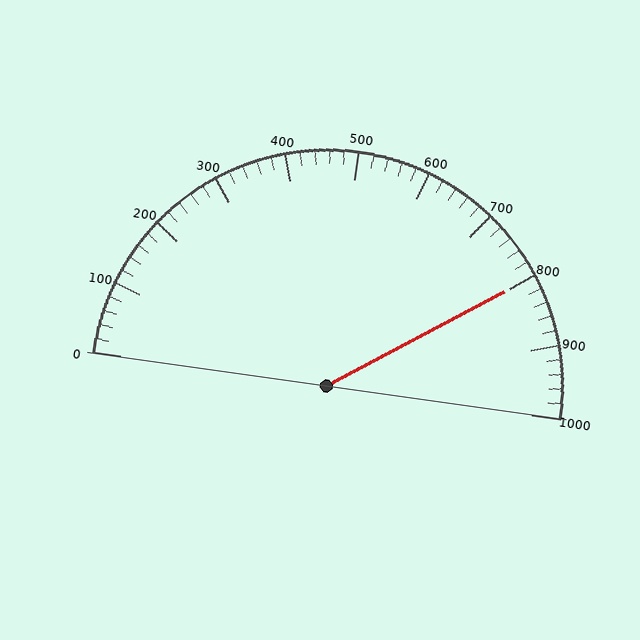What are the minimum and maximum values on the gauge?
The gauge ranges from 0 to 1000.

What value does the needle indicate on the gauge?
The needle indicates approximately 800.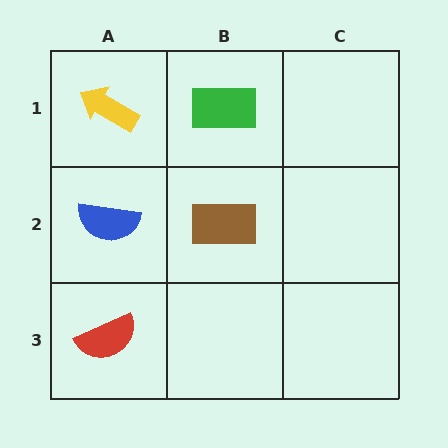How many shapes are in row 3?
1 shape.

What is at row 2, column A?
A blue semicircle.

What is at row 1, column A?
A yellow arrow.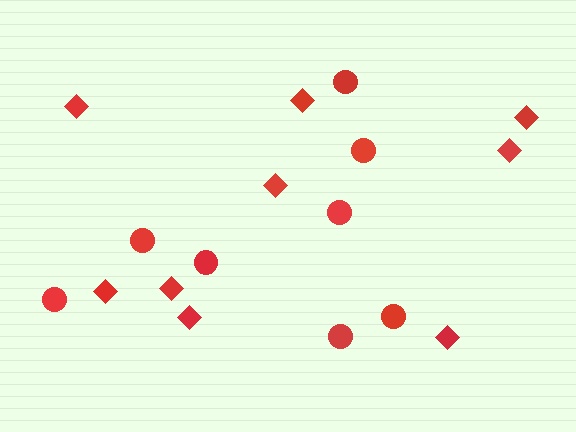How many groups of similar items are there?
There are 2 groups: one group of circles (8) and one group of diamonds (9).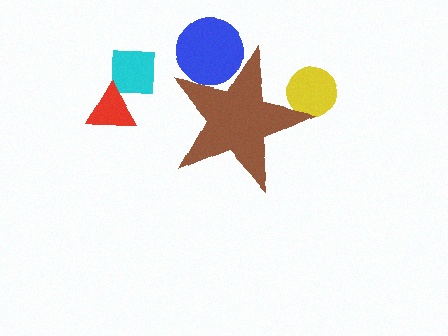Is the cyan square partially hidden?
No, the cyan square is fully visible.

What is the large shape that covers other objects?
A brown star.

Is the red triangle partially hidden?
No, the red triangle is fully visible.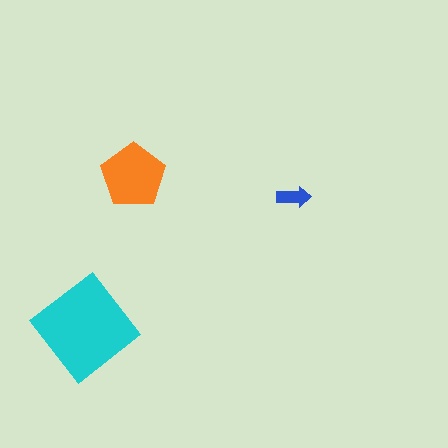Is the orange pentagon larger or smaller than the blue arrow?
Larger.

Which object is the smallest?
The blue arrow.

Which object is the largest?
The cyan diamond.